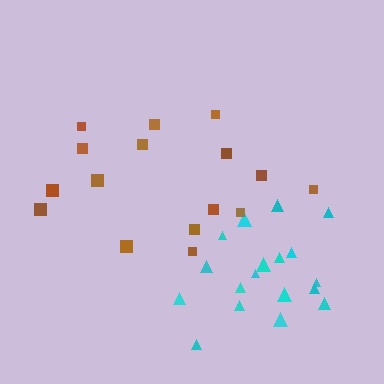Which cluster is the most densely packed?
Cyan.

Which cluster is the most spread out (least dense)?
Brown.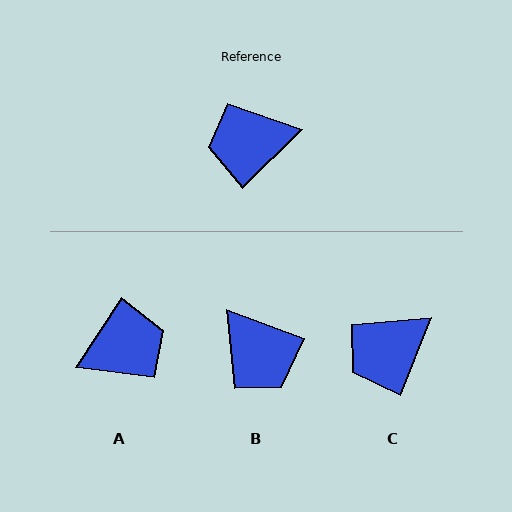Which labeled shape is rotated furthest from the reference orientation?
A, about 168 degrees away.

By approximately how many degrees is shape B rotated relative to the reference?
Approximately 115 degrees counter-clockwise.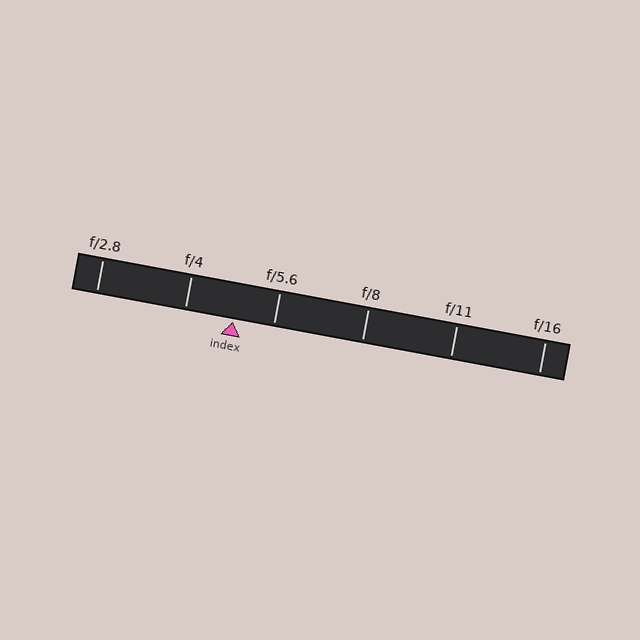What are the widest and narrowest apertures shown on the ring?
The widest aperture shown is f/2.8 and the narrowest is f/16.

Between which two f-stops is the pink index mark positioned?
The index mark is between f/4 and f/5.6.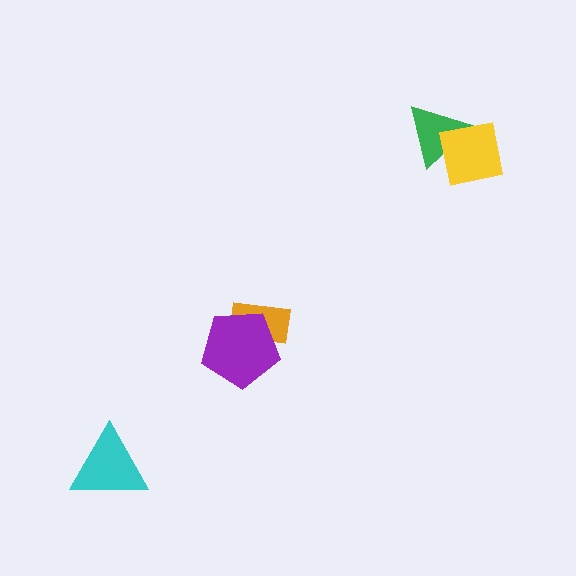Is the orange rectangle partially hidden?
Yes, it is partially covered by another shape.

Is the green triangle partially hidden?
Yes, it is partially covered by another shape.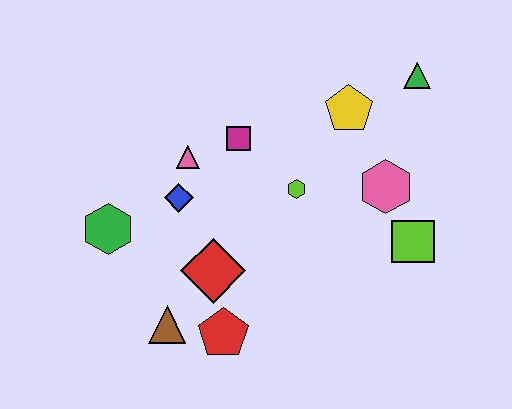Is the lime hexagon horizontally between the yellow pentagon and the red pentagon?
Yes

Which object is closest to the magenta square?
The pink triangle is closest to the magenta square.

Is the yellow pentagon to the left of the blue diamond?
No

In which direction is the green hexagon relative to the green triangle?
The green hexagon is to the left of the green triangle.